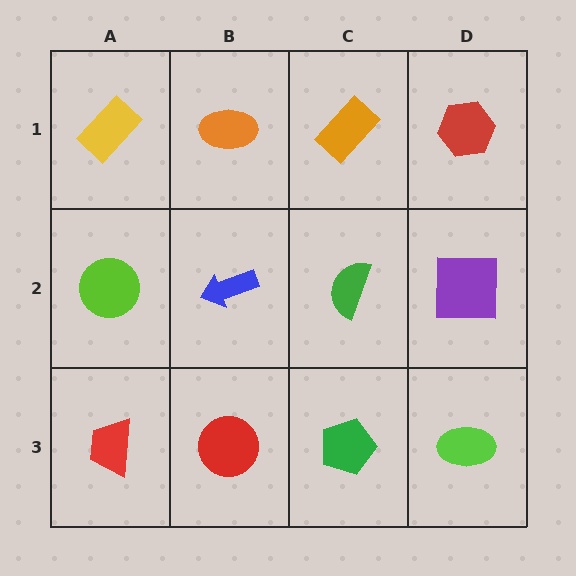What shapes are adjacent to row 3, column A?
A lime circle (row 2, column A), a red circle (row 3, column B).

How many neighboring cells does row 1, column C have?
3.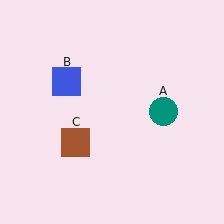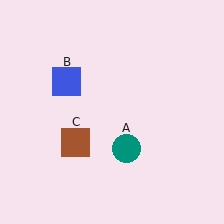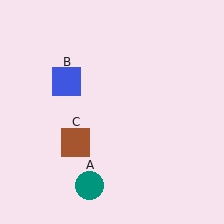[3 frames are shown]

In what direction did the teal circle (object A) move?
The teal circle (object A) moved down and to the left.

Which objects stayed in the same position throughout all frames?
Blue square (object B) and brown square (object C) remained stationary.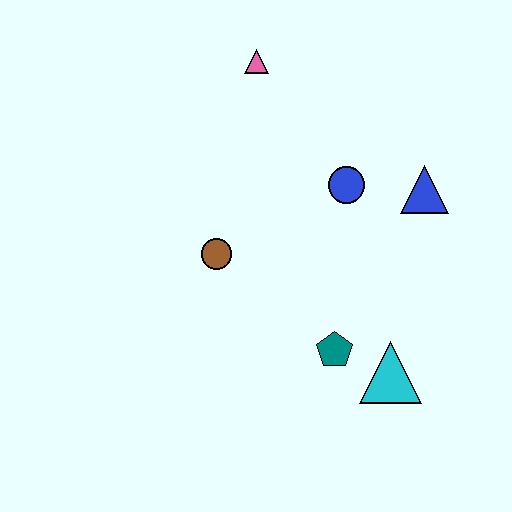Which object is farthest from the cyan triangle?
The pink triangle is farthest from the cyan triangle.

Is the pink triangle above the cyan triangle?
Yes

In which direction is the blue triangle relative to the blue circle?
The blue triangle is to the right of the blue circle.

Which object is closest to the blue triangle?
The blue circle is closest to the blue triangle.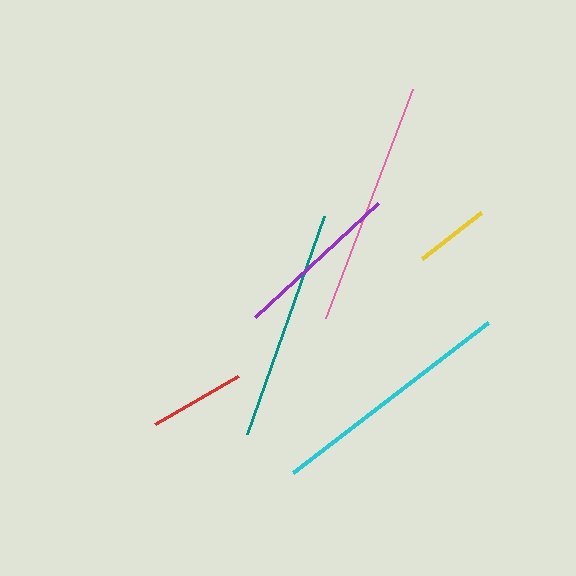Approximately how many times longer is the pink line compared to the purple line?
The pink line is approximately 1.5 times the length of the purple line.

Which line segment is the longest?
The cyan line is the longest at approximately 246 pixels.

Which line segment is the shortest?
The yellow line is the shortest at approximately 75 pixels.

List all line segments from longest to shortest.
From longest to shortest: cyan, pink, teal, purple, red, yellow.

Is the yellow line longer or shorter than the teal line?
The teal line is longer than the yellow line.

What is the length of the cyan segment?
The cyan segment is approximately 246 pixels long.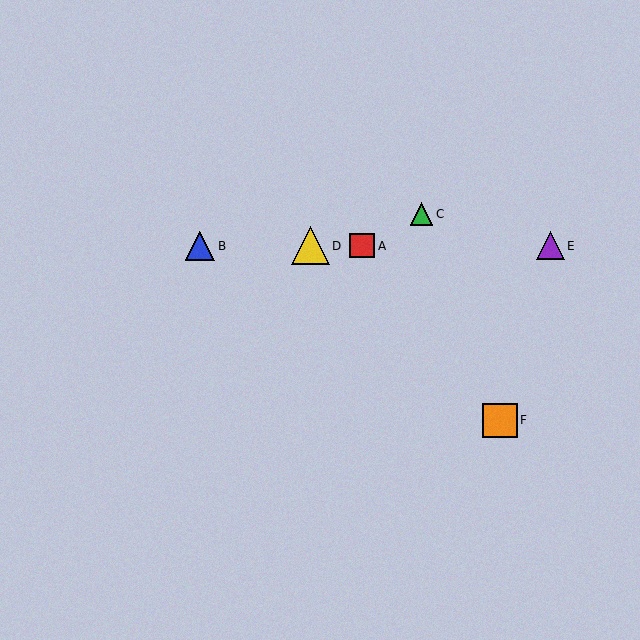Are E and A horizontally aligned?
Yes, both are at y≈246.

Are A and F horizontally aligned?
No, A is at y≈246 and F is at y≈420.